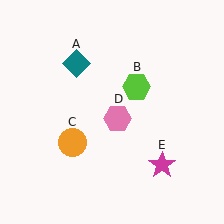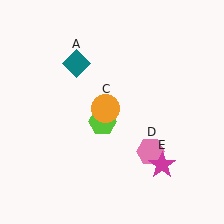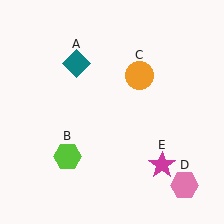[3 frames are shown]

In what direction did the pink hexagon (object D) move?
The pink hexagon (object D) moved down and to the right.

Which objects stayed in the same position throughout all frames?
Teal diamond (object A) and magenta star (object E) remained stationary.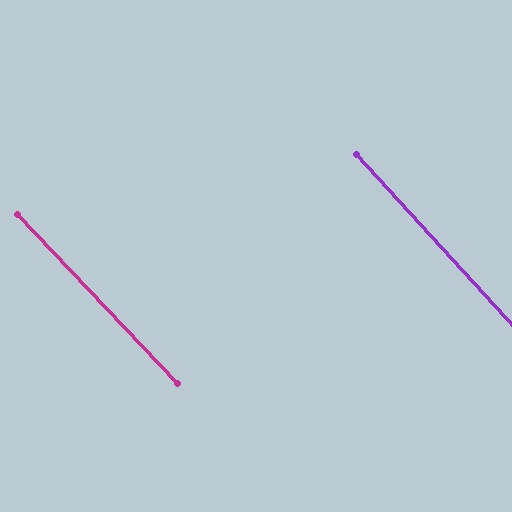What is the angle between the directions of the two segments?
Approximately 1 degree.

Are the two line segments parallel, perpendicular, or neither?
Parallel — their directions differ by only 0.8°.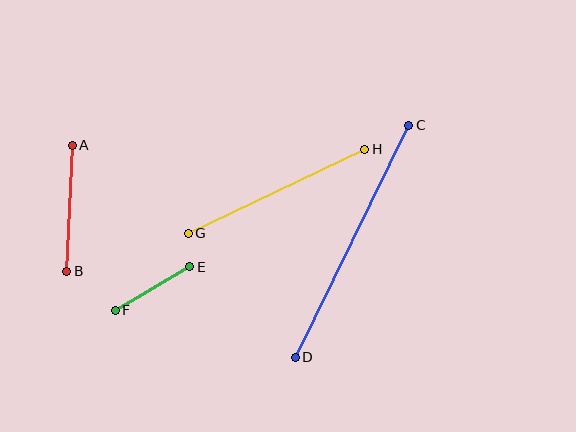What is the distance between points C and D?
The distance is approximately 258 pixels.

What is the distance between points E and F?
The distance is approximately 87 pixels.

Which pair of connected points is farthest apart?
Points C and D are farthest apart.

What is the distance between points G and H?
The distance is approximately 196 pixels.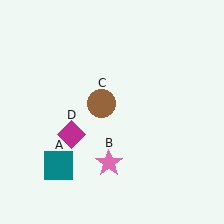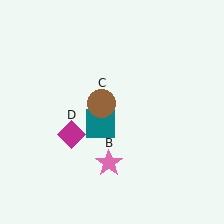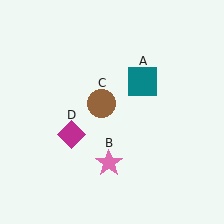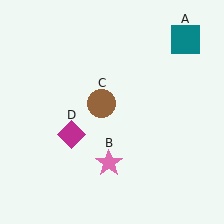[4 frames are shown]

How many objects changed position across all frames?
1 object changed position: teal square (object A).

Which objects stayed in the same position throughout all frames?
Pink star (object B) and brown circle (object C) and magenta diamond (object D) remained stationary.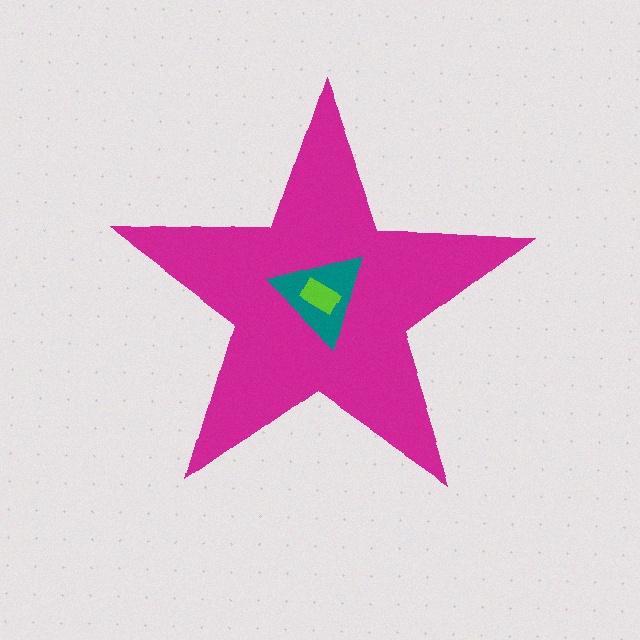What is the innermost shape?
The lime rectangle.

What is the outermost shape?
The magenta star.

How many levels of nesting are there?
3.